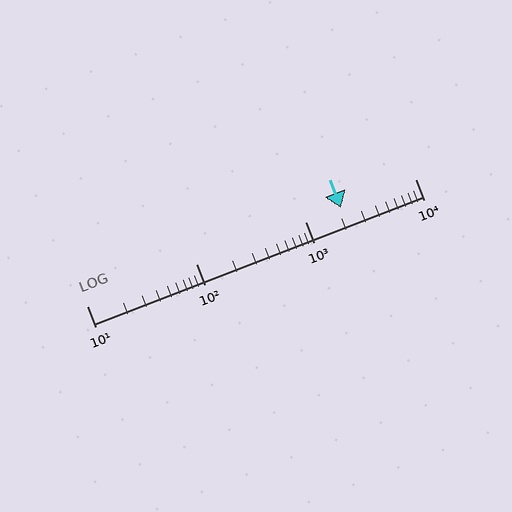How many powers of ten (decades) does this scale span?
The scale spans 3 decades, from 10 to 10000.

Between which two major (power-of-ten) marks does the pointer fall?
The pointer is between 1000 and 10000.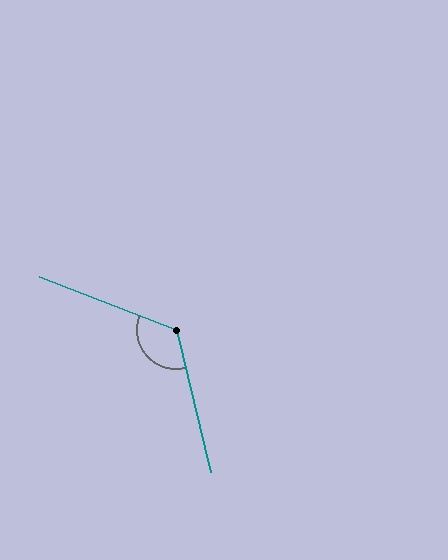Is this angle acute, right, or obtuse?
It is obtuse.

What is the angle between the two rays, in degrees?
Approximately 124 degrees.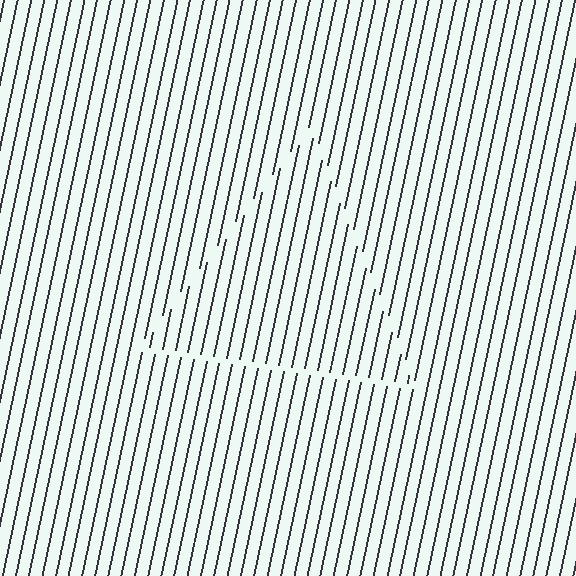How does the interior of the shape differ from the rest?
The interior of the shape contains the same grating, shifted by half a period — the contour is defined by the phase discontinuity where line-ends from the inner and outer gratings abut.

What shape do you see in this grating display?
An illusory triangle. The interior of the shape contains the same grating, shifted by half a period — the contour is defined by the phase discontinuity where line-ends from the inner and outer gratings abut.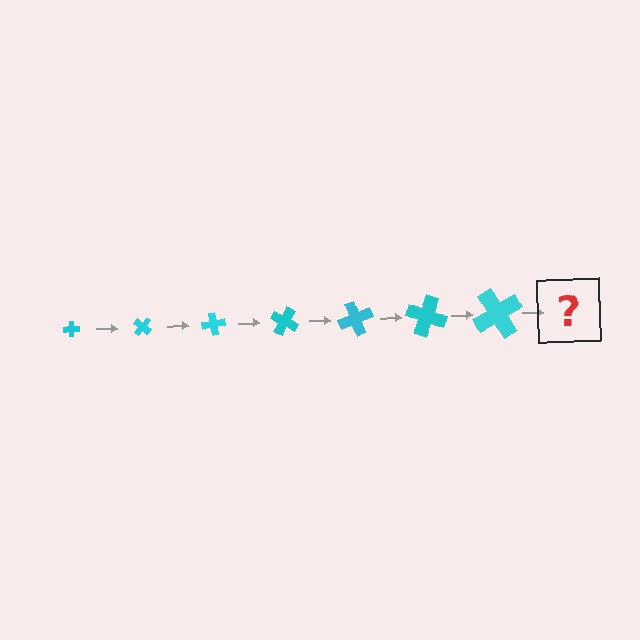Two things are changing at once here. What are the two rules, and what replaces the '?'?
The two rules are that the cross grows larger each step and it rotates 40 degrees each step. The '?' should be a cross, larger than the previous one and rotated 280 degrees from the start.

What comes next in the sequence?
The next element should be a cross, larger than the previous one and rotated 280 degrees from the start.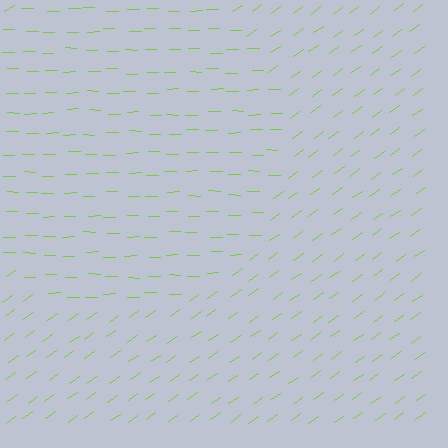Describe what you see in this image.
The image is filled with small lime line segments. A circle region in the image has lines oriented differently from the surrounding lines, creating a visible texture boundary.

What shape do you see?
I see a circle.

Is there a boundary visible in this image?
Yes, there is a texture boundary formed by a change in line orientation.